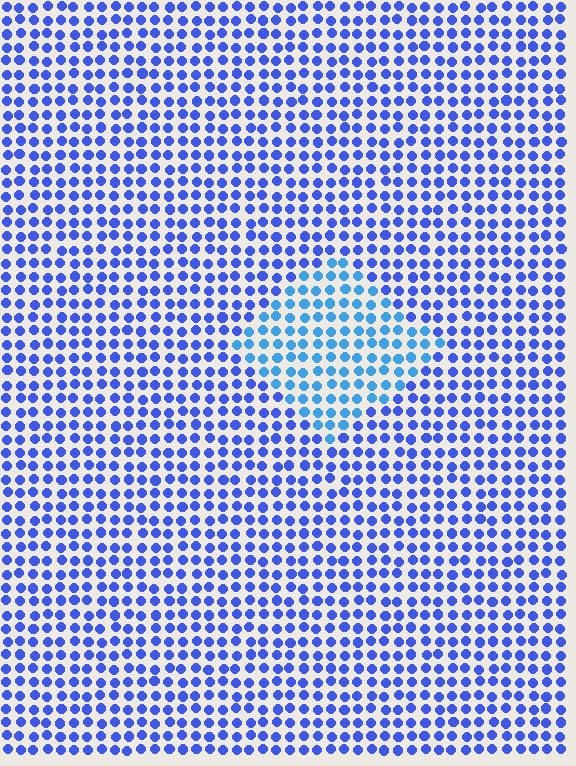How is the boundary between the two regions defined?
The boundary is defined purely by a slight shift in hue (about 27 degrees). Spacing, size, and orientation are identical on both sides.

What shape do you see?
I see a diamond.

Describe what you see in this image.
The image is filled with small blue elements in a uniform arrangement. A diamond-shaped region is visible where the elements are tinted to a slightly different hue, forming a subtle color boundary.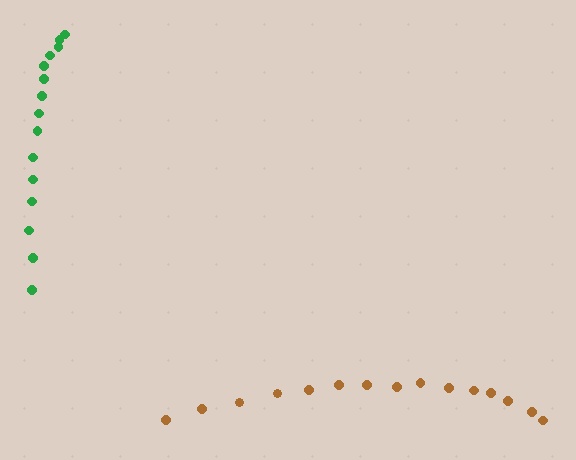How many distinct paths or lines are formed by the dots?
There are 2 distinct paths.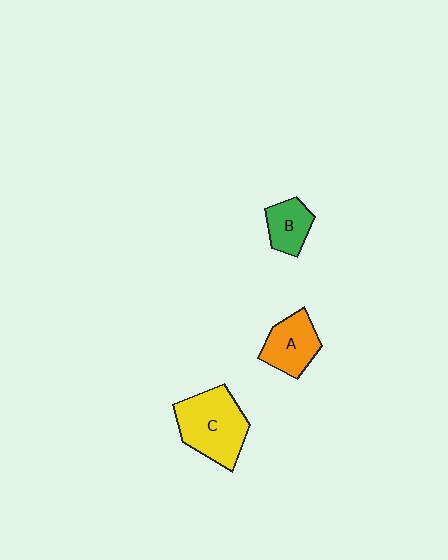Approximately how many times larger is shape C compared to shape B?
Approximately 2.1 times.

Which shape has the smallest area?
Shape B (green).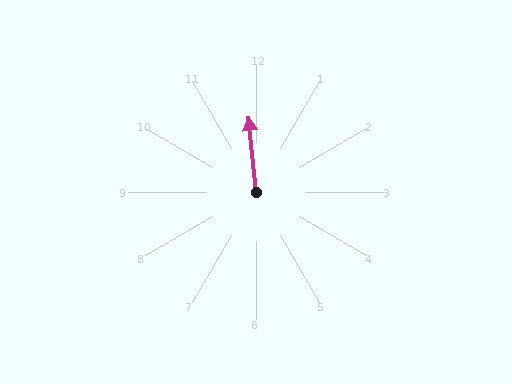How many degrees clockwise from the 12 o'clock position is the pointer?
Approximately 355 degrees.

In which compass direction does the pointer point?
North.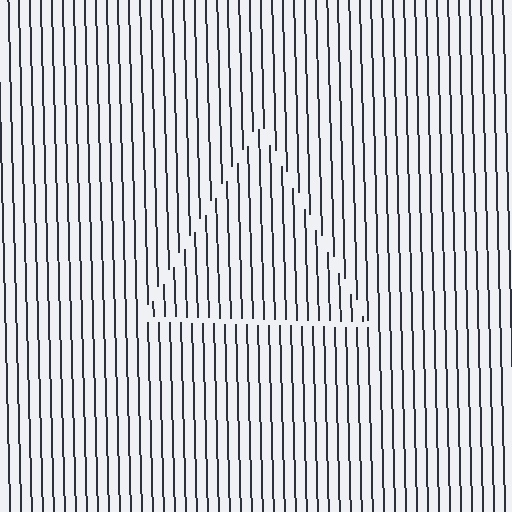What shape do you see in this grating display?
An illusory triangle. The interior of the shape contains the same grating, shifted by half a period — the contour is defined by the phase discontinuity where line-ends from the inner and outer gratings abut.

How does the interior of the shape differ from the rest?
The interior of the shape contains the same grating, shifted by half a period — the contour is defined by the phase discontinuity where line-ends from the inner and outer gratings abut.